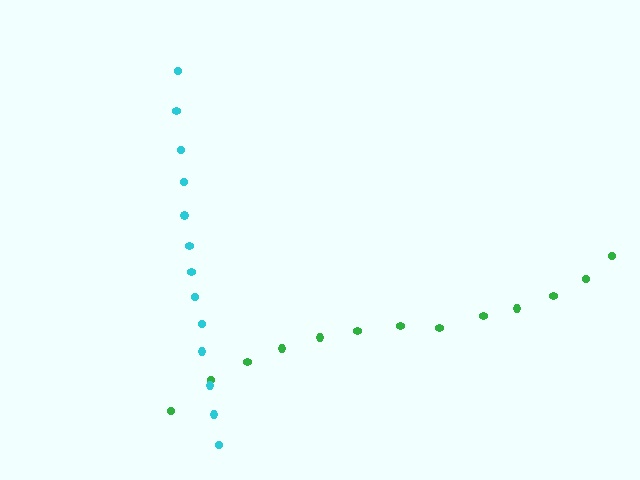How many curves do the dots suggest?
There are 2 distinct paths.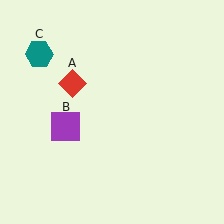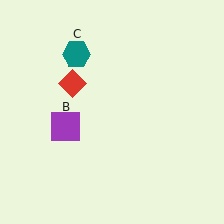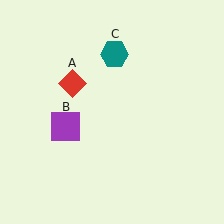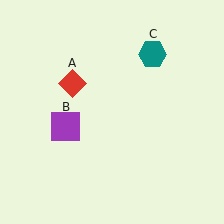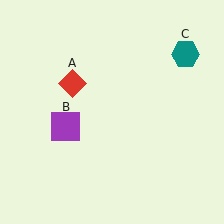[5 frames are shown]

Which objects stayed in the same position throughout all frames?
Red diamond (object A) and purple square (object B) remained stationary.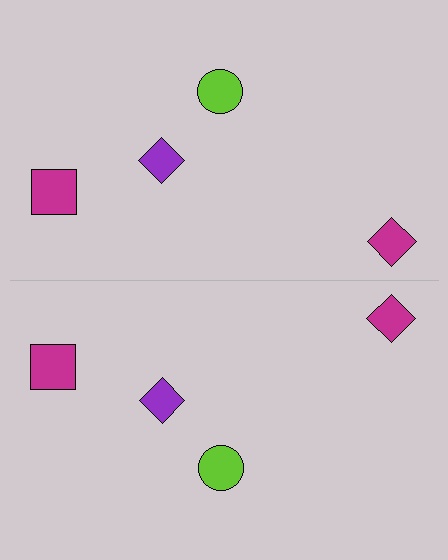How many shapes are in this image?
There are 8 shapes in this image.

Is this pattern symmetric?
Yes, this pattern has bilateral (reflection) symmetry.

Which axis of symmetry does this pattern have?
The pattern has a horizontal axis of symmetry running through the center of the image.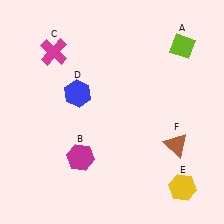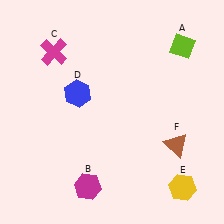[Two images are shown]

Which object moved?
The magenta hexagon (B) moved down.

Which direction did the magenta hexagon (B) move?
The magenta hexagon (B) moved down.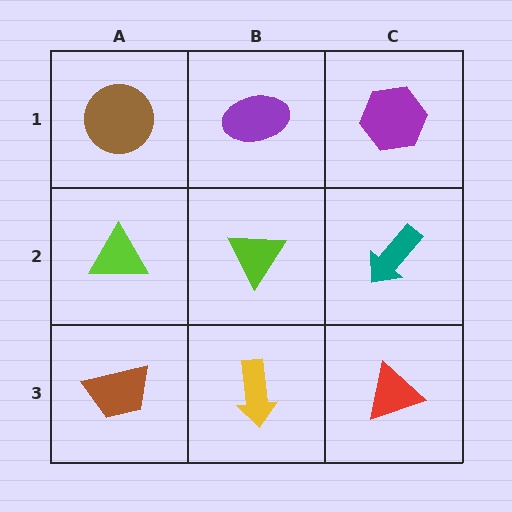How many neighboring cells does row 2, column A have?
3.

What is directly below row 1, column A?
A lime triangle.